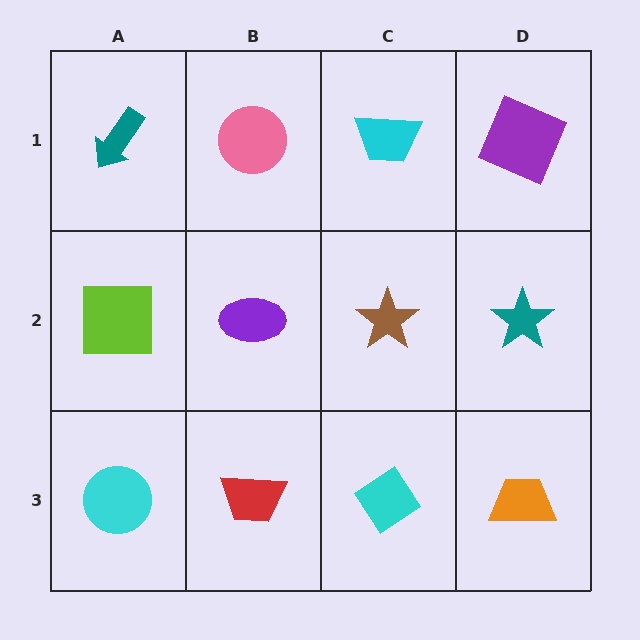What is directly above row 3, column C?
A brown star.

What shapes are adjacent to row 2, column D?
A purple square (row 1, column D), an orange trapezoid (row 3, column D), a brown star (row 2, column C).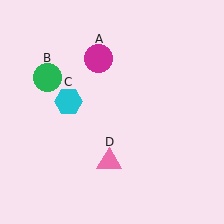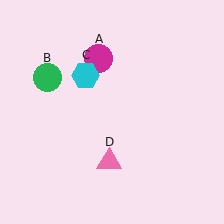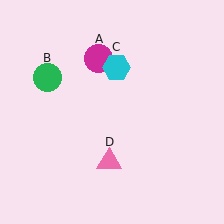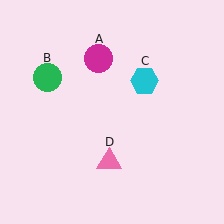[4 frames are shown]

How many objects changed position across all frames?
1 object changed position: cyan hexagon (object C).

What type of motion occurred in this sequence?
The cyan hexagon (object C) rotated clockwise around the center of the scene.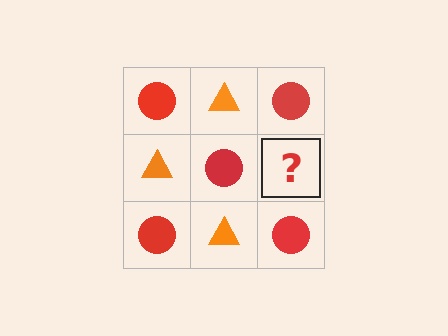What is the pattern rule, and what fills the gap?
The rule is that it alternates red circle and orange triangle in a checkerboard pattern. The gap should be filled with an orange triangle.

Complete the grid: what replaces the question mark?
The question mark should be replaced with an orange triangle.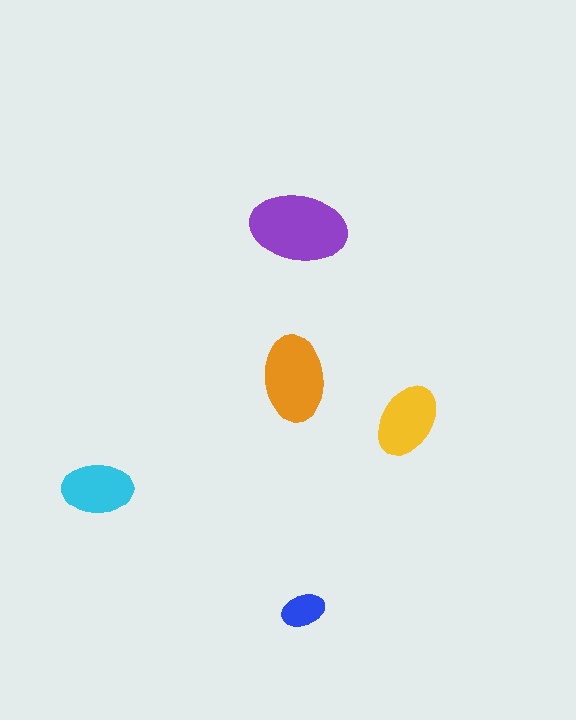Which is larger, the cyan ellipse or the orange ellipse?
The orange one.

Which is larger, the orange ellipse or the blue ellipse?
The orange one.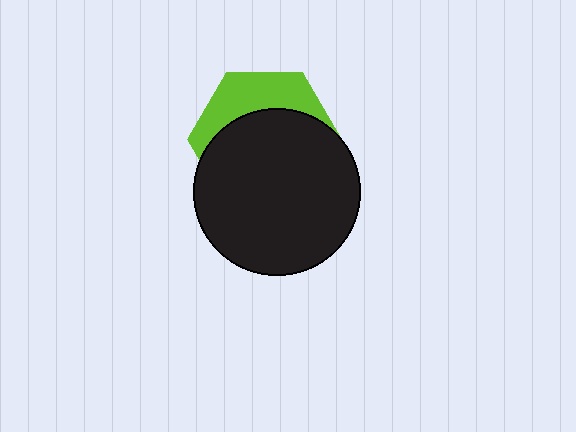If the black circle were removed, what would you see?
You would see the complete lime hexagon.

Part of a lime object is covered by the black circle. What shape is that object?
It is a hexagon.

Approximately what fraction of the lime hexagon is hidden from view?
Roughly 66% of the lime hexagon is hidden behind the black circle.